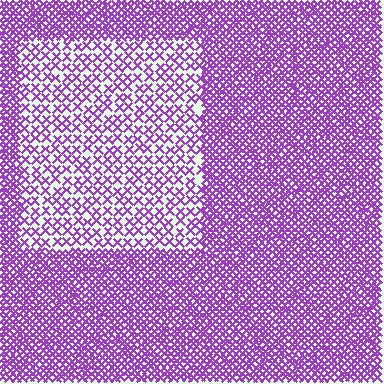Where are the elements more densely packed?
The elements are more densely packed outside the rectangle boundary.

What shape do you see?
I see a rectangle.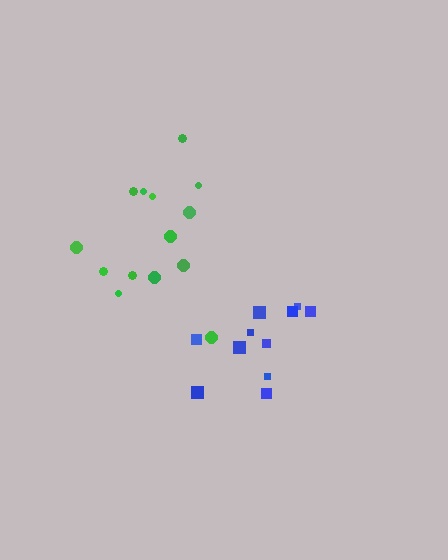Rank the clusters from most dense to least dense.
blue, green.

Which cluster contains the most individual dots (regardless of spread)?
Green (14).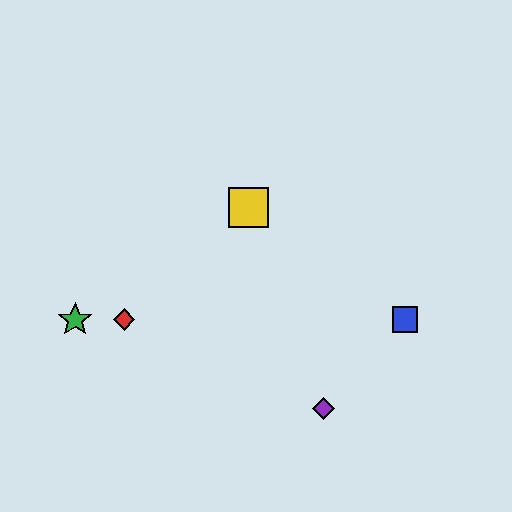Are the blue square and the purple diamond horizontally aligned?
No, the blue square is at y≈320 and the purple diamond is at y≈409.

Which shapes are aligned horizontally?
The red diamond, the blue square, the green star are aligned horizontally.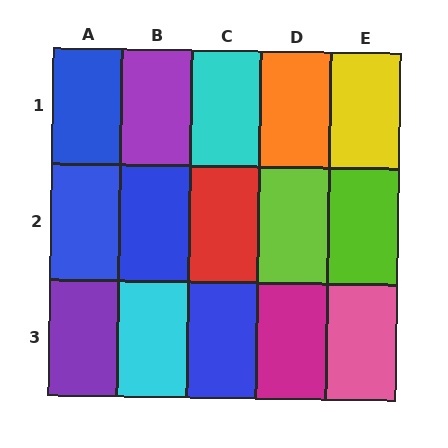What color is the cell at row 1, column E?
Yellow.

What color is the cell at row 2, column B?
Blue.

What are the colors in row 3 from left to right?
Purple, cyan, blue, magenta, pink.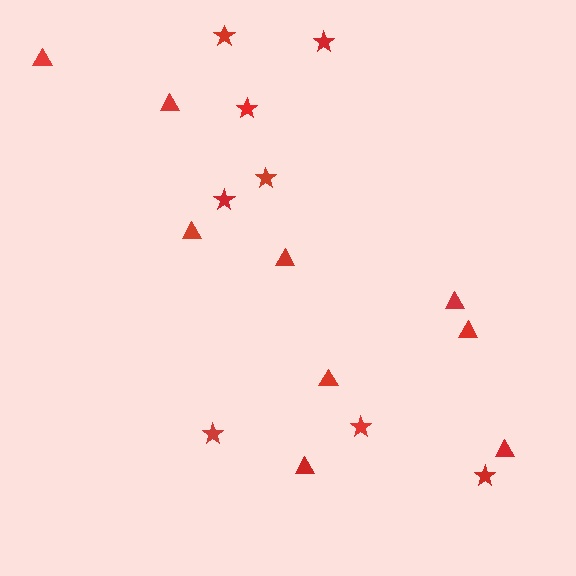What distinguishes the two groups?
There are 2 groups: one group of triangles (9) and one group of stars (8).